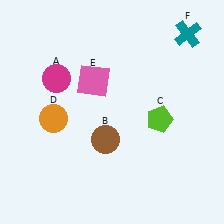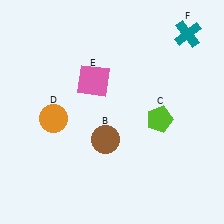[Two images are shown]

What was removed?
The magenta circle (A) was removed in Image 2.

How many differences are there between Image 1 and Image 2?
There is 1 difference between the two images.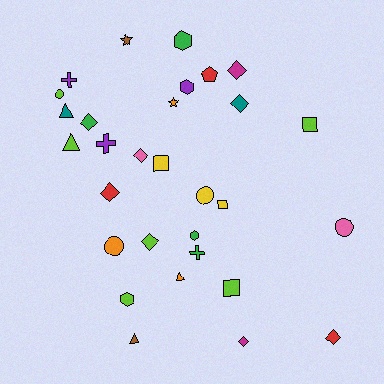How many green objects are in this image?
There are 4 green objects.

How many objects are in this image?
There are 30 objects.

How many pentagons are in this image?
There is 1 pentagon.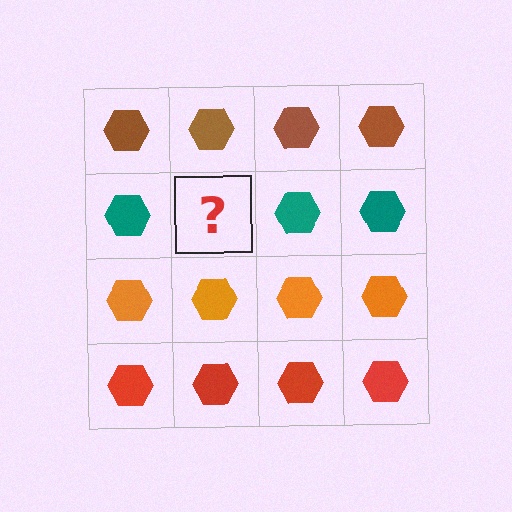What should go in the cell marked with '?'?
The missing cell should contain a teal hexagon.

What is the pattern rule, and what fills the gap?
The rule is that each row has a consistent color. The gap should be filled with a teal hexagon.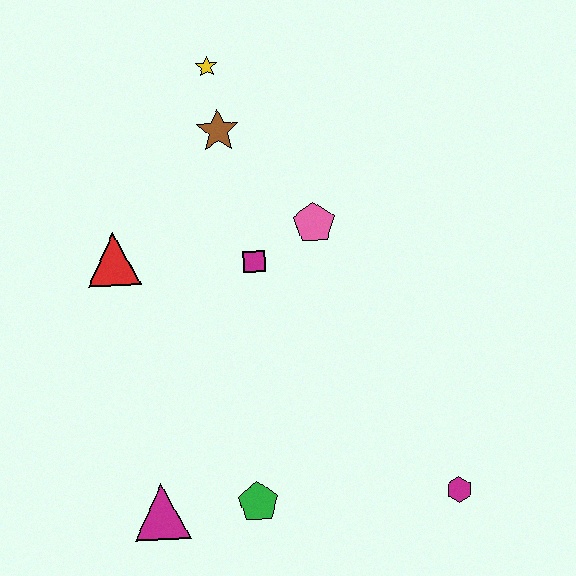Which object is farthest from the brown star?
The magenta hexagon is farthest from the brown star.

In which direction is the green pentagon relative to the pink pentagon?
The green pentagon is below the pink pentagon.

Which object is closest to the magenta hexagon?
The green pentagon is closest to the magenta hexagon.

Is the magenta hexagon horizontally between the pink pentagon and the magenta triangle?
No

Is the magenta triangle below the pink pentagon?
Yes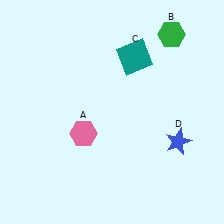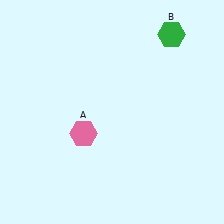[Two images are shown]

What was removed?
The blue star (D), the teal square (C) were removed in Image 2.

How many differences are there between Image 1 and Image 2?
There are 2 differences between the two images.